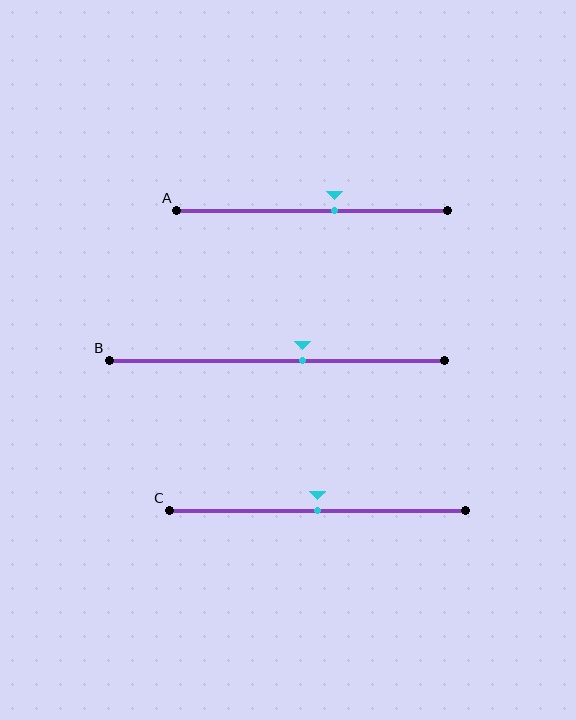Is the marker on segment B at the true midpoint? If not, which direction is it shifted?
No, the marker on segment B is shifted to the right by about 8% of the segment length.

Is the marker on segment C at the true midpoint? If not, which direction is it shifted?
Yes, the marker on segment C is at the true midpoint.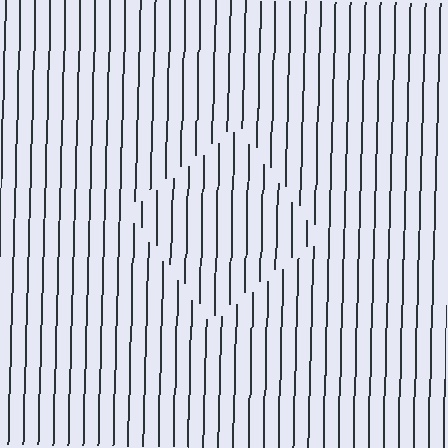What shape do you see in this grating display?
An illusory square. The interior of the shape contains the same grating, shifted by half a period — the contour is defined by the phase discontinuity where line-ends from the inner and outer gratings abut.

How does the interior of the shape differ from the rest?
The interior of the shape contains the same grating, shifted by half a period — the contour is defined by the phase discontinuity where line-ends from the inner and outer gratings abut.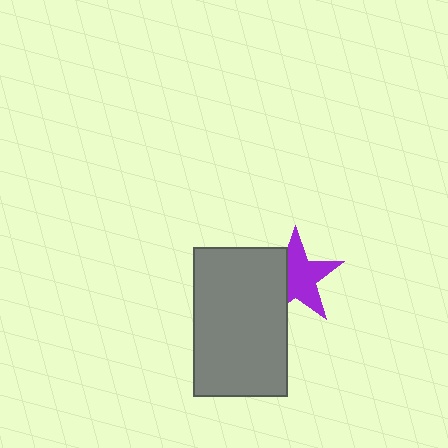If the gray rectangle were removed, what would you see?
You would see the complete purple star.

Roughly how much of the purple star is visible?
Most of it is visible (roughly 66%).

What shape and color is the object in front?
The object in front is a gray rectangle.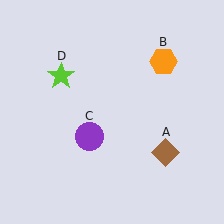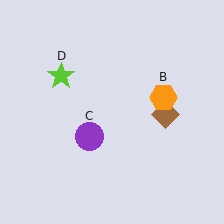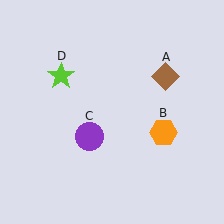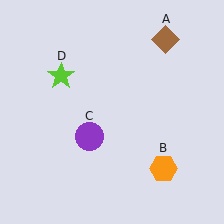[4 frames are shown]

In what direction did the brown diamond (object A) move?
The brown diamond (object A) moved up.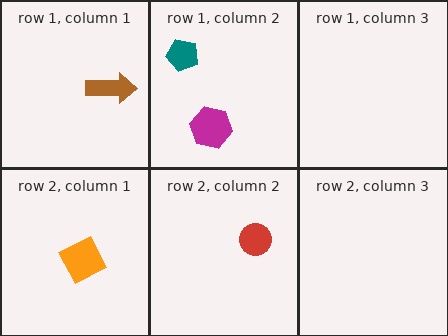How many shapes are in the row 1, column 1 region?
1.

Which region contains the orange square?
The row 2, column 1 region.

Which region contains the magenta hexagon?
The row 1, column 2 region.